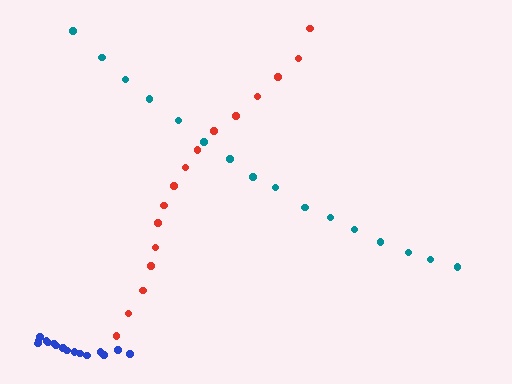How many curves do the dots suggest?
There are 3 distinct paths.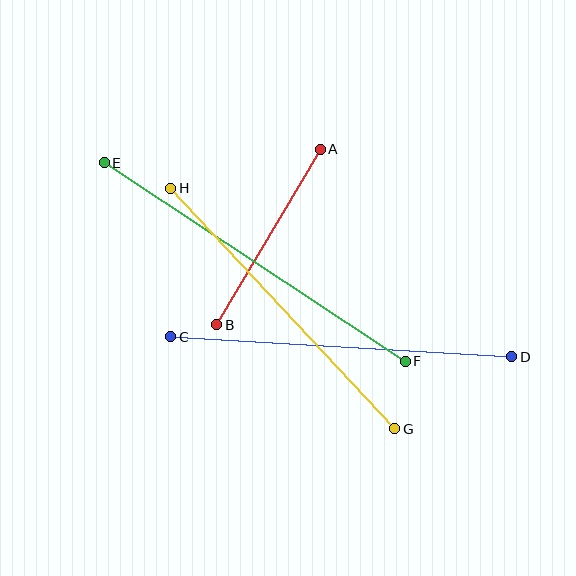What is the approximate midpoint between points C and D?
The midpoint is at approximately (341, 347) pixels.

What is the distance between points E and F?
The distance is approximately 360 pixels.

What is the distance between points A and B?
The distance is approximately 204 pixels.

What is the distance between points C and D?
The distance is approximately 341 pixels.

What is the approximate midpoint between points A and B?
The midpoint is at approximately (269, 237) pixels.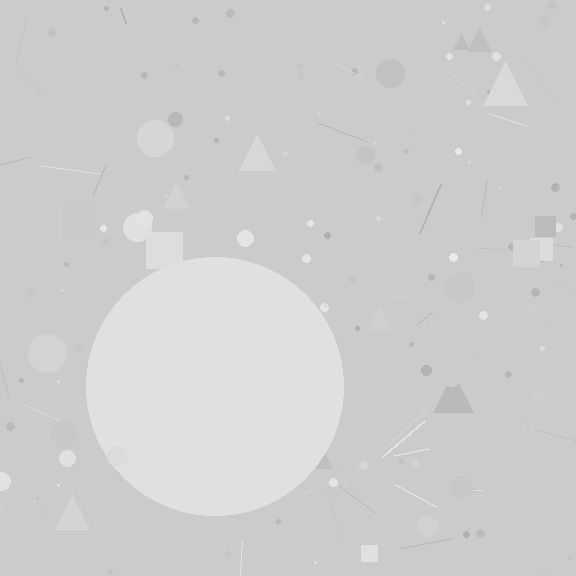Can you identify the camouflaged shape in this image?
The camouflaged shape is a circle.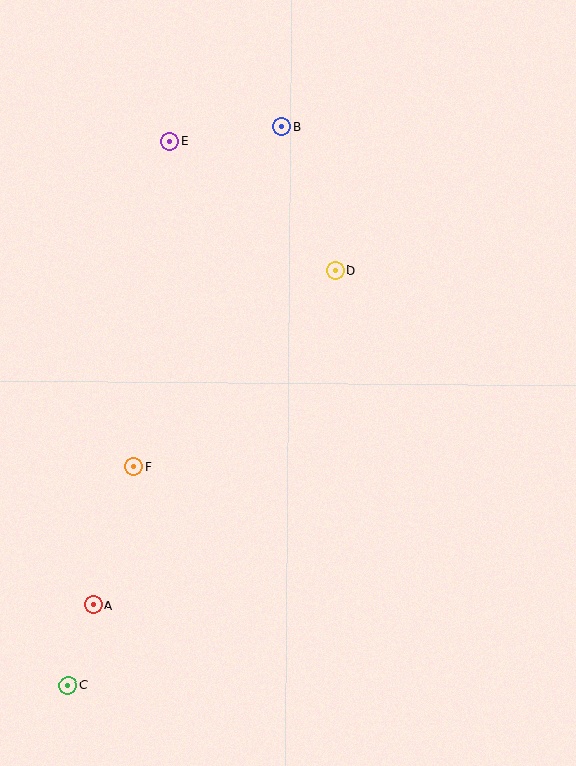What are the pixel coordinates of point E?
Point E is at (170, 141).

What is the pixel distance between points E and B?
The distance between E and B is 113 pixels.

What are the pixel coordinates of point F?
Point F is at (134, 467).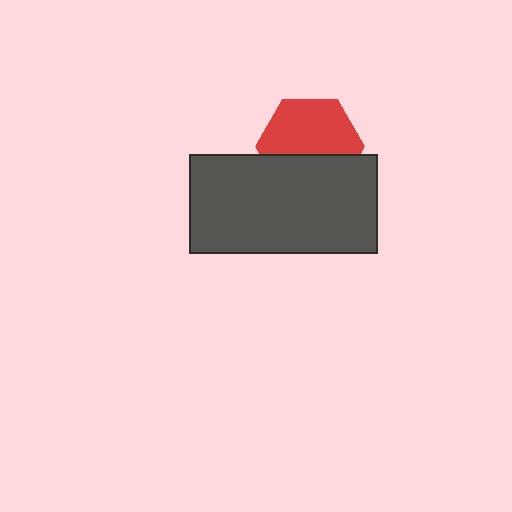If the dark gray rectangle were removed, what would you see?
You would see the complete red hexagon.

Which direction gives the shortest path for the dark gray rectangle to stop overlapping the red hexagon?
Moving down gives the shortest separation.